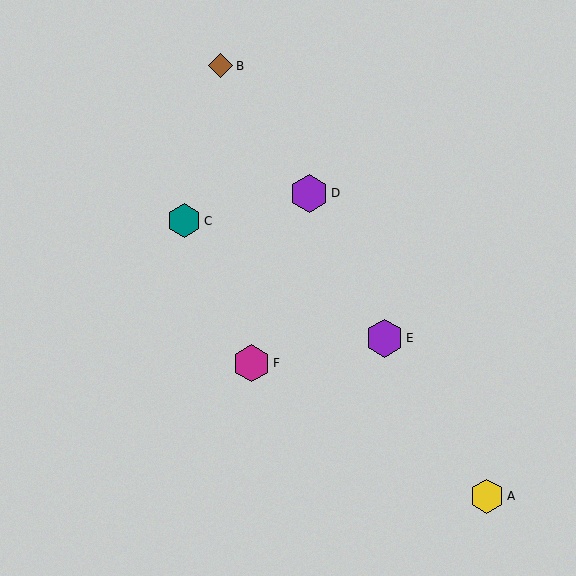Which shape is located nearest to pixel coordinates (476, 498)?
The yellow hexagon (labeled A) at (487, 496) is nearest to that location.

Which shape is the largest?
The purple hexagon (labeled E) is the largest.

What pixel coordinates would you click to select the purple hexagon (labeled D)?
Click at (309, 194) to select the purple hexagon D.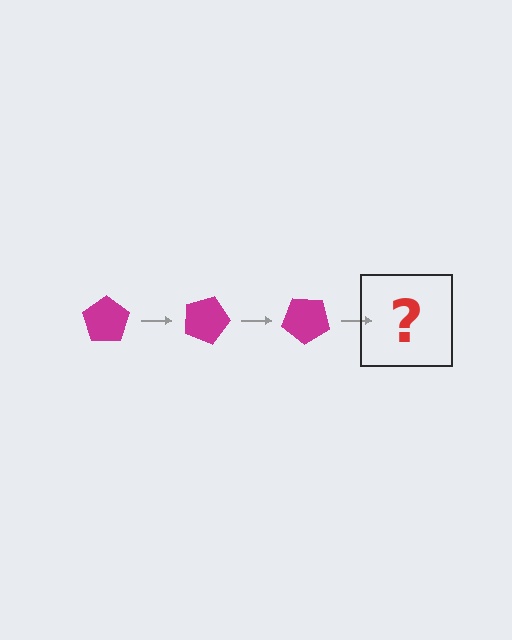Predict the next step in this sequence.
The next step is a magenta pentagon rotated 60 degrees.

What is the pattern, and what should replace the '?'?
The pattern is that the pentagon rotates 20 degrees each step. The '?' should be a magenta pentagon rotated 60 degrees.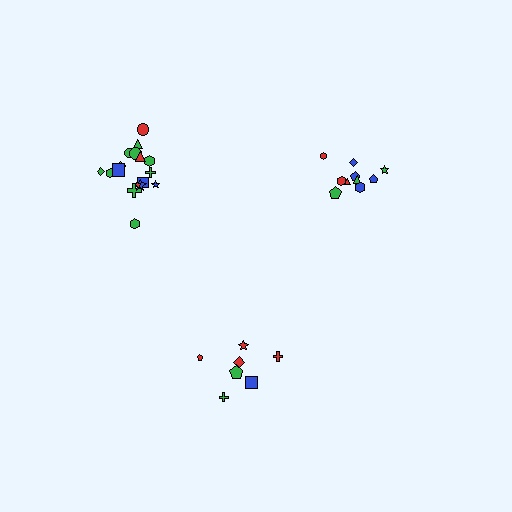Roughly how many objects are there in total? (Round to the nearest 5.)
Roughly 35 objects in total.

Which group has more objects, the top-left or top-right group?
The top-left group.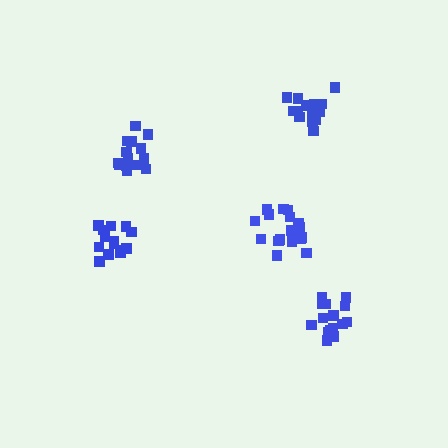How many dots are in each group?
Group 1: 15 dots, Group 2: 18 dots, Group 3: 15 dots, Group 4: 15 dots, Group 5: 14 dots (77 total).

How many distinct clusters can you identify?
There are 5 distinct clusters.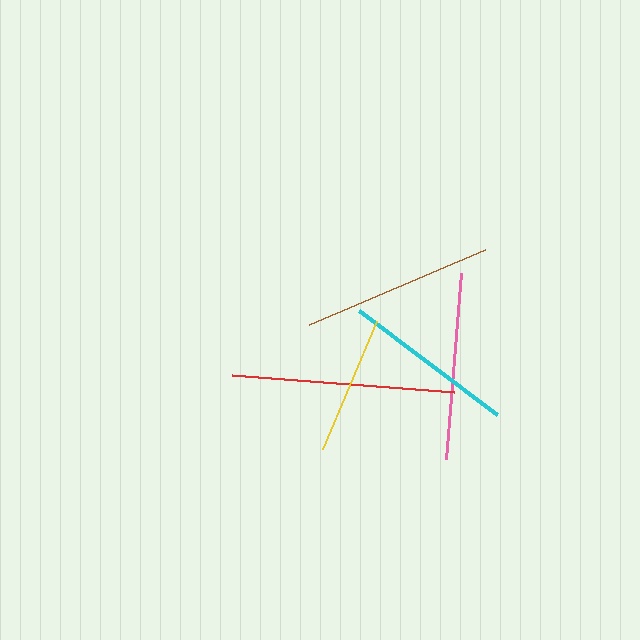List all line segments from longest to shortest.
From longest to shortest: red, brown, pink, cyan, yellow.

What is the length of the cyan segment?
The cyan segment is approximately 173 pixels long.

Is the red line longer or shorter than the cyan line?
The red line is longer than the cyan line.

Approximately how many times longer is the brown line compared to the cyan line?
The brown line is approximately 1.1 times the length of the cyan line.